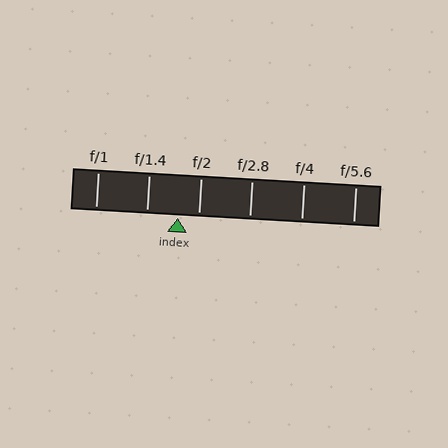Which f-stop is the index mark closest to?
The index mark is closest to f/2.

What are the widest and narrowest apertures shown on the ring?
The widest aperture shown is f/1 and the narrowest is f/5.6.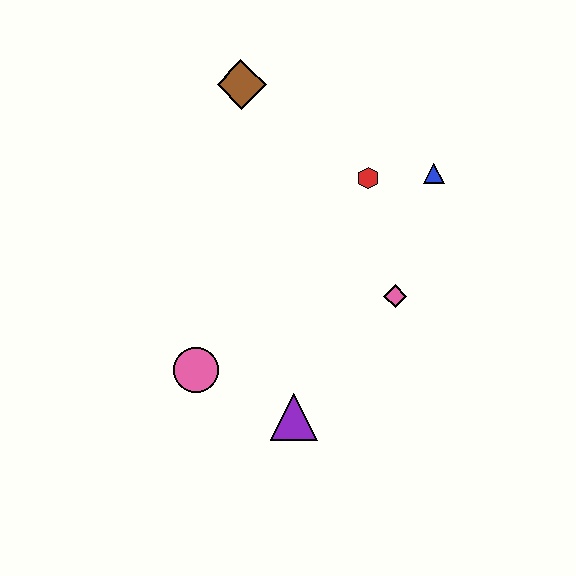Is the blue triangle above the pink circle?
Yes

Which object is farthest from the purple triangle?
The brown diamond is farthest from the purple triangle.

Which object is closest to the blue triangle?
The red hexagon is closest to the blue triangle.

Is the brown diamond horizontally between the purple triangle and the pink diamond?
No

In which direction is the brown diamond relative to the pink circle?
The brown diamond is above the pink circle.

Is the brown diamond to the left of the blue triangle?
Yes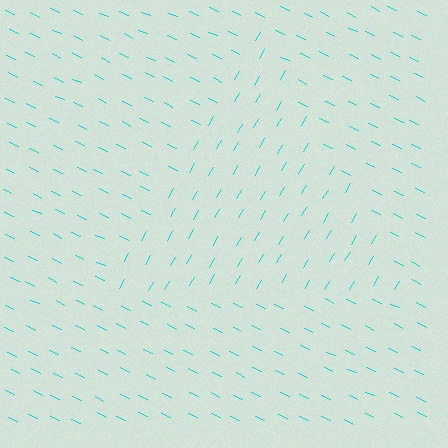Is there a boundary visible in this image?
Yes, there is a texture boundary formed by a change in line orientation.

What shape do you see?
I see a triangle.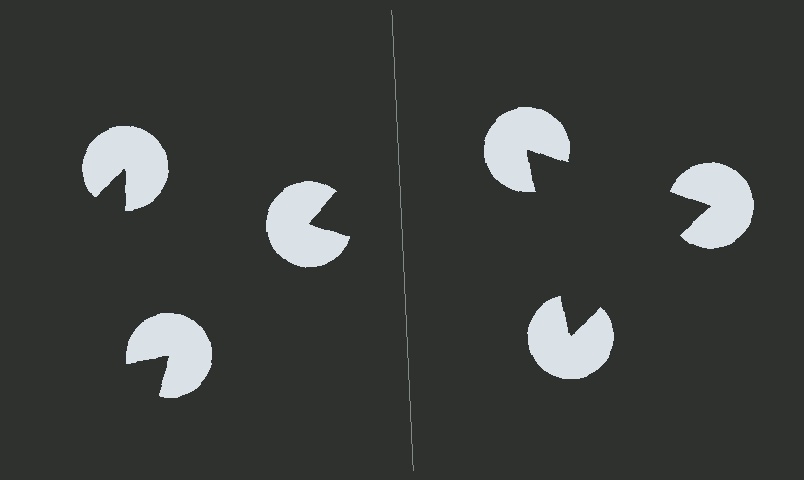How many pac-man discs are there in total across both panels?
6 — 3 on each side.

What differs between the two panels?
The pac-man discs are positioned identically on both sides; only the wedge orientations differ. On the right they align to a triangle; on the left they are misaligned.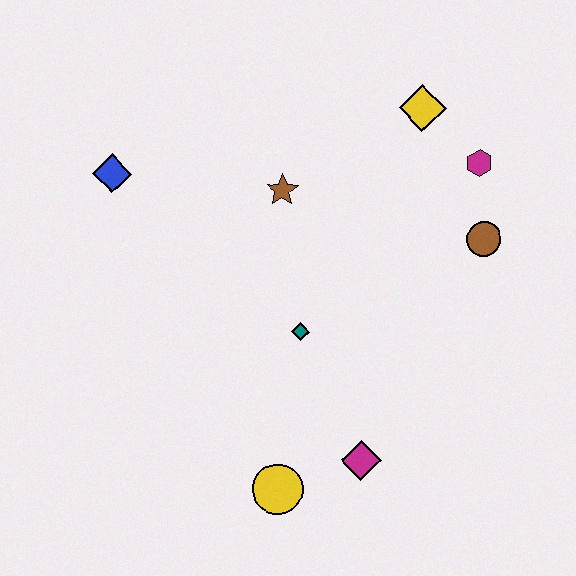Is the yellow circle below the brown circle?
Yes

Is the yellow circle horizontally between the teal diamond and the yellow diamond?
No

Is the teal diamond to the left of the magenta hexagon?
Yes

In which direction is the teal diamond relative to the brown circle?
The teal diamond is to the left of the brown circle.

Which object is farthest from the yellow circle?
The yellow diamond is farthest from the yellow circle.